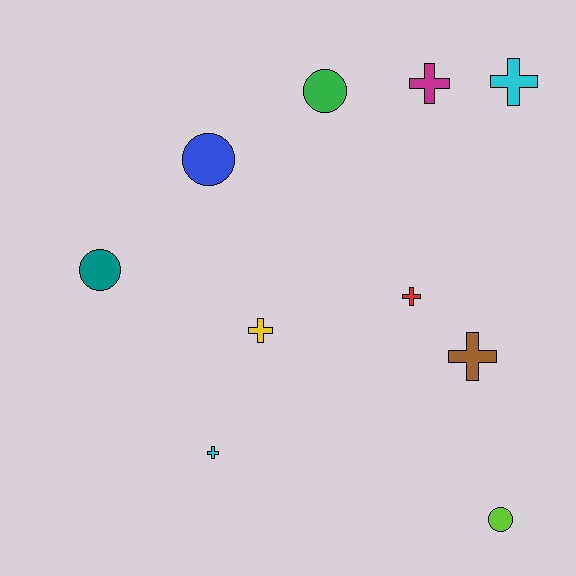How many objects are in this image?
There are 10 objects.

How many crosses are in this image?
There are 6 crosses.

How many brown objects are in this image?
There is 1 brown object.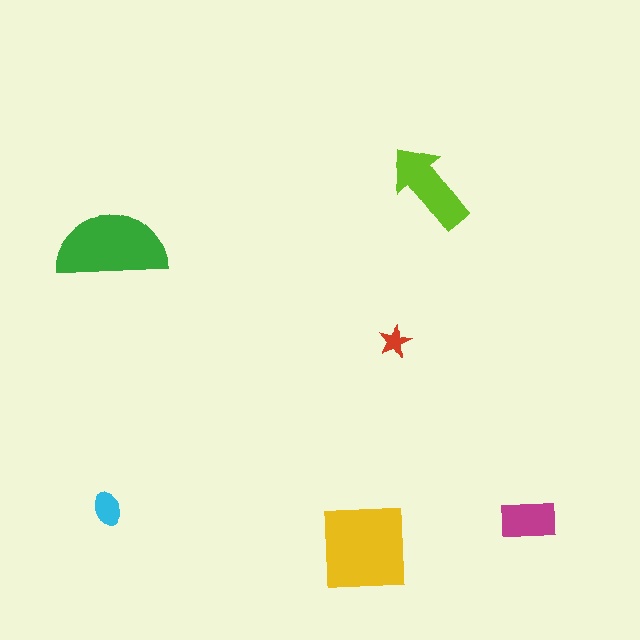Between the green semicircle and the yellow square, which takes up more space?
The yellow square.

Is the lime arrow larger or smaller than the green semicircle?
Smaller.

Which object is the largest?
The yellow square.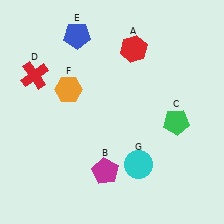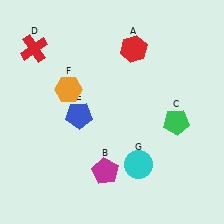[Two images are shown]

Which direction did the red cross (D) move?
The red cross (D) moved up.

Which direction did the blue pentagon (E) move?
The blue pentagon (E) moved down.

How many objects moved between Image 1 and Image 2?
2 objects moved between the two images.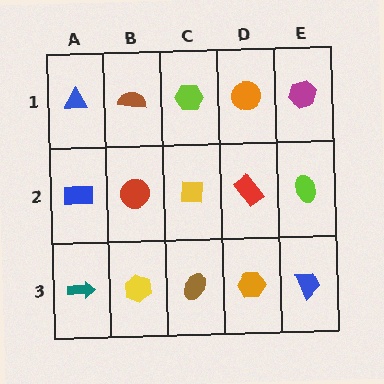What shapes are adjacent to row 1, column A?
A blue rectangle (row 2, column A), a brown semicircle (row 1, column B).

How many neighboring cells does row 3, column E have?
2.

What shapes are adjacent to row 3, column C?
A yellow square (row 2, column C), a yellow hexagon (row 3, column B), an orange hexagon (row 3, column D).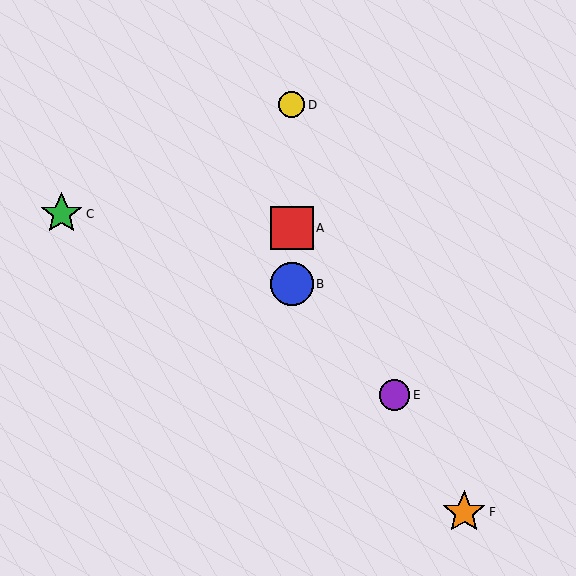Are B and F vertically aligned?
No, B is at x≈292 and F is at x≈464.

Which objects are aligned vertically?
Objects A, B, D are aligned vertically.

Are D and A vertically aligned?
Yes, both are at x≈292.